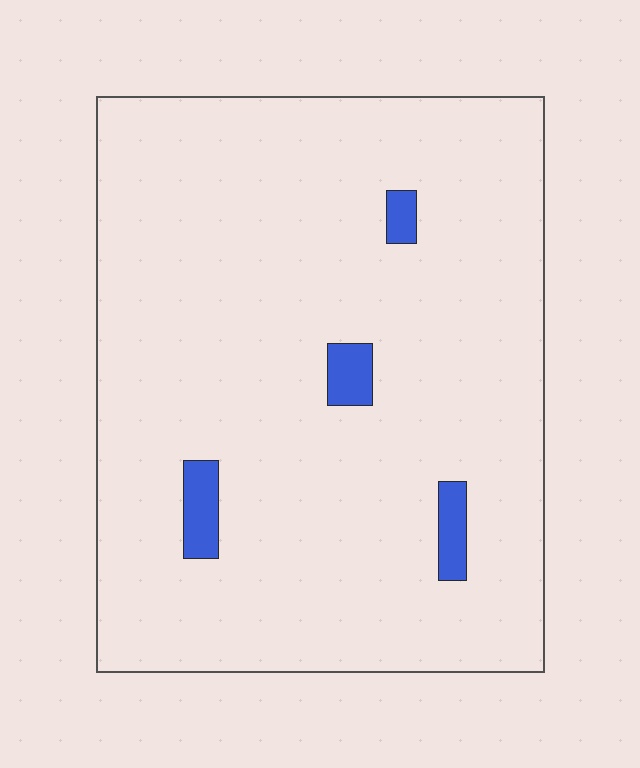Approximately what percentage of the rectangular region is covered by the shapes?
Approximately 5%.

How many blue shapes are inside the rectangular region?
4.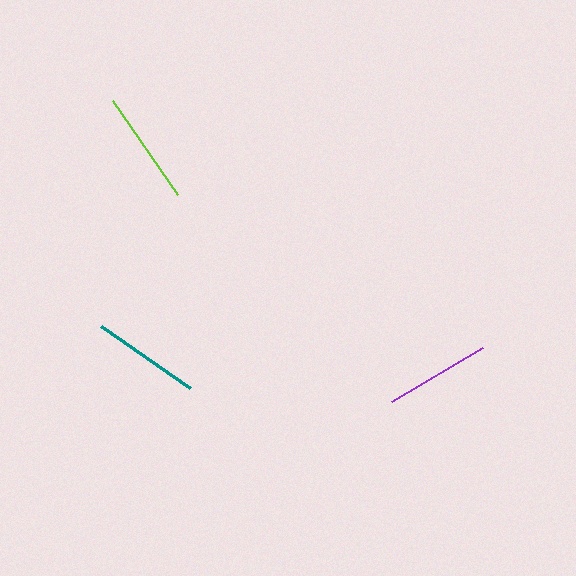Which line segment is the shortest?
The purple line is the shortest at approximately 106 pixels.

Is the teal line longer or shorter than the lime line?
The lime line is longer than the teal line.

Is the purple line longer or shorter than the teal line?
The teal line is longer than the purple line.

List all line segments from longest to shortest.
From longest to shortest: lime, teal, purple.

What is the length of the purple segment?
The purple segment is approximately 106 pixels long.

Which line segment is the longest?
The lime line is the longest at approximately 114 pixels.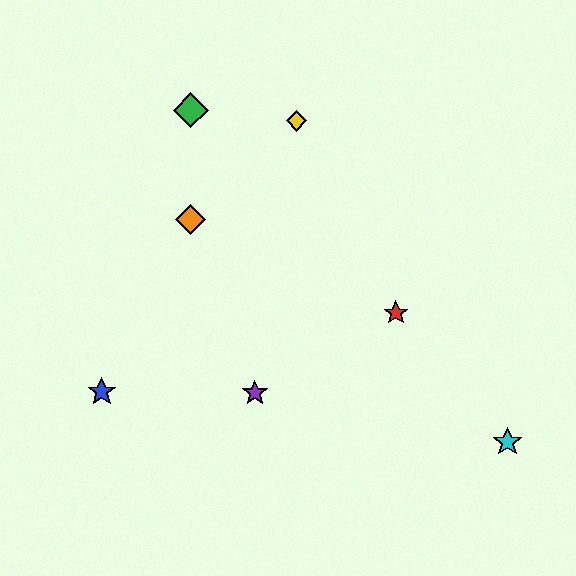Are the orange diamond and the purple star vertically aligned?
No, the orange diamond is at x≈191 and the purple star is at x≈255.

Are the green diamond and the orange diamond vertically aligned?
Yes, both are at x≈191.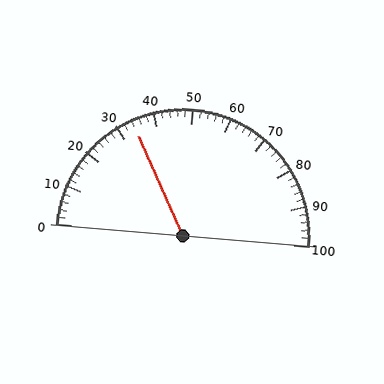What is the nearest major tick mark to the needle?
The nearest major tick mark is 30.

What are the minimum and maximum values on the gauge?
The gauge ranges from 0 to 100.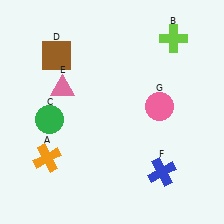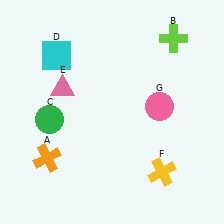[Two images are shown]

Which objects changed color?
D changed from brown to cyan. F changed from blue to yellow.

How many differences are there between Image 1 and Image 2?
There are 2 differences between the two images.